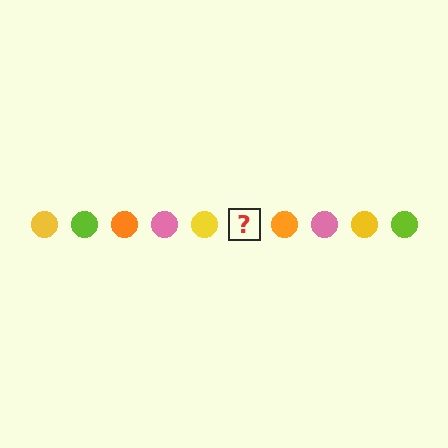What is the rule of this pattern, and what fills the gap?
The rule is that the pattern cycles through yellow, lime, orange, pink circles. The gap should be filled with a lime circle.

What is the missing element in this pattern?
The missing element is a lime circle.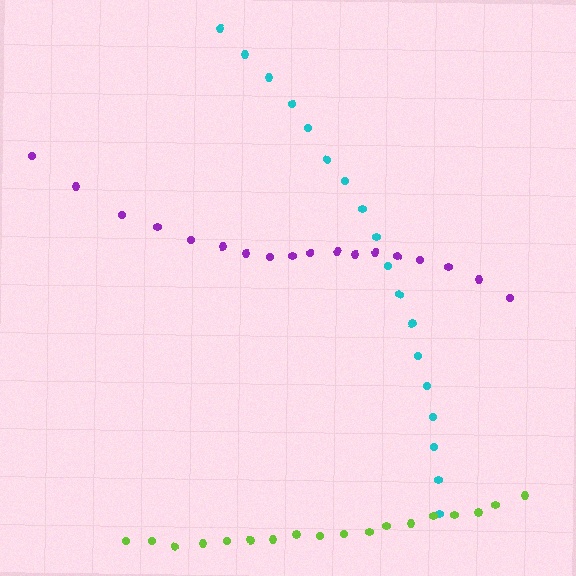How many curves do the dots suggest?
There are 3 distinct paths.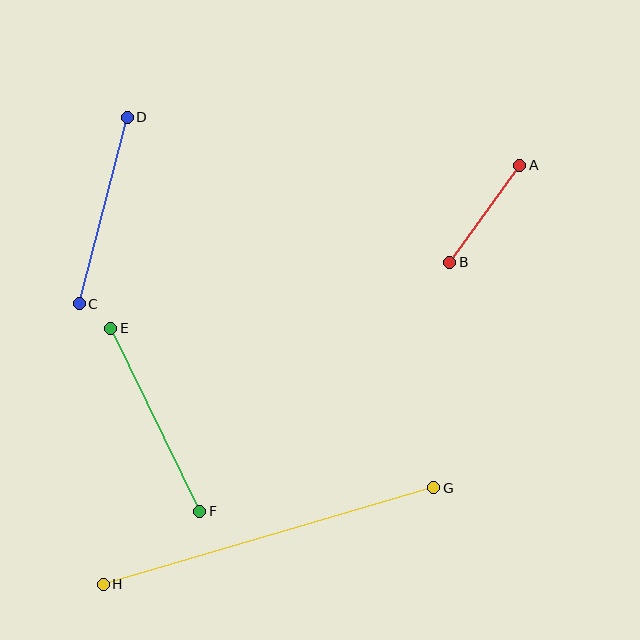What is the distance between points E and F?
The distance is approximately 203 pixels.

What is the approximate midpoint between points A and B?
The midpoint is at approximately (485, 214) pixels.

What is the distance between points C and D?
The distance is approximately 192 pixels.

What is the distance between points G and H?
The distance is approximately 344 pixels.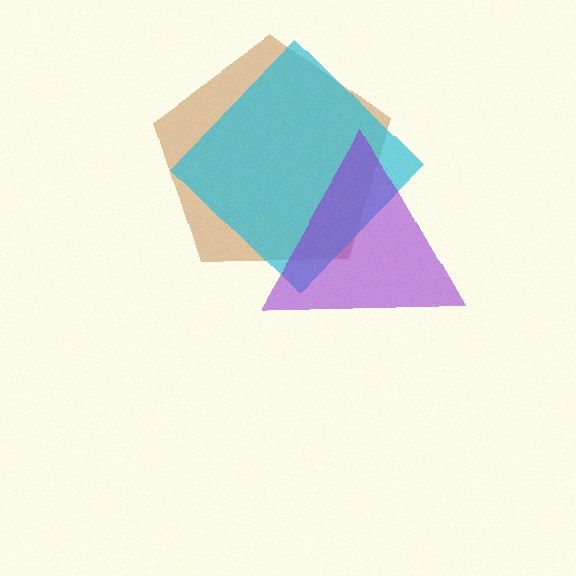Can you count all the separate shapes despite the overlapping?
Yes, there are 3 separate shapes.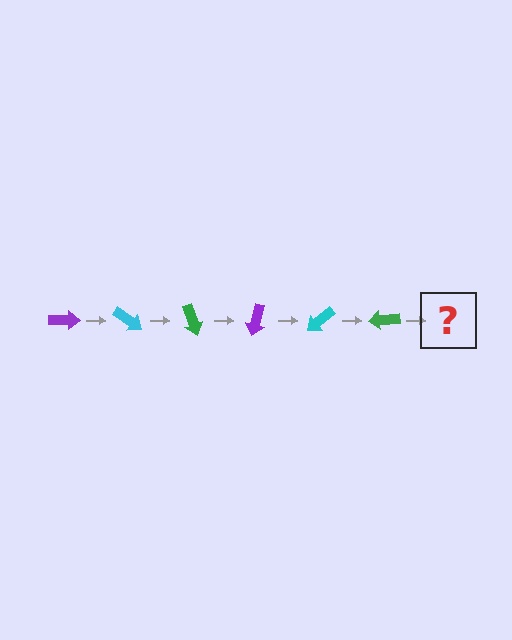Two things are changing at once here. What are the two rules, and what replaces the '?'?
The two rules are that it rotates 35 degrees each step and the color cycles through purple, cyan, and green. The '?' should be a purple arrow, rotated 210 degrees from the start.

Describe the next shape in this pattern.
It should be a purple arrow, rotated 210 degrees from the start.